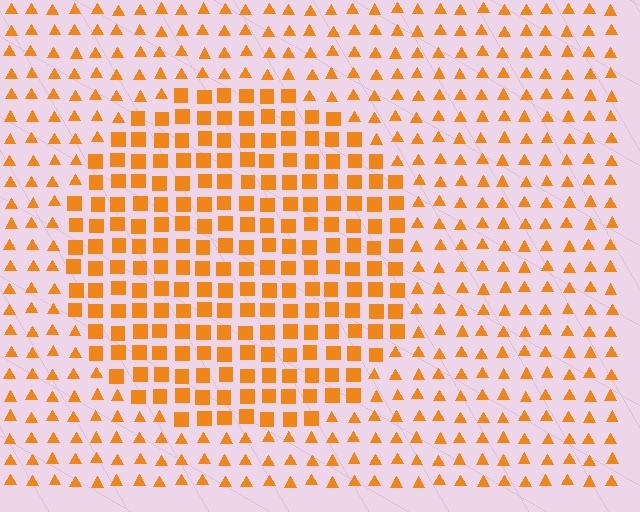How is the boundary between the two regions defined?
The boundary is defined by a change in element shape: squares inside vs. triangles outside. All elements share the same color and spacing.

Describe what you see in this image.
The image is filled with small orange elements arranged in a uniform grid. A circle-shaped region contains squares, while the surrounding area contains triangles. The boundary is defined purely by the change in element shape.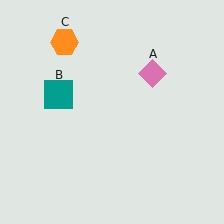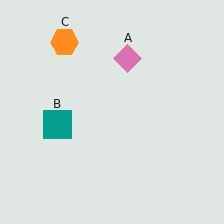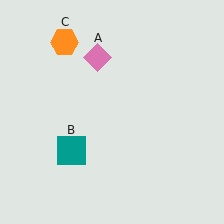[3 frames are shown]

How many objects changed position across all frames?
2 objects changed position: pink diamond (object A), teal square (object B).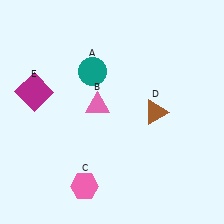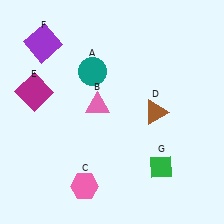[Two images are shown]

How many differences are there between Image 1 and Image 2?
There are 2 differences between the two images.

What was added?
A purple square (F), a green diamond (G) were added in Image 2.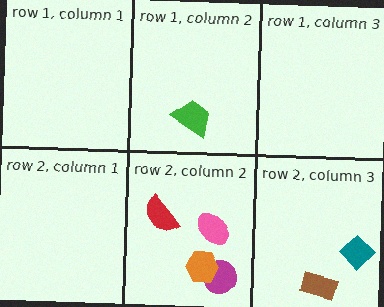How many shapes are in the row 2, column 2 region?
4.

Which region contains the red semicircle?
The row 2, column 2 region.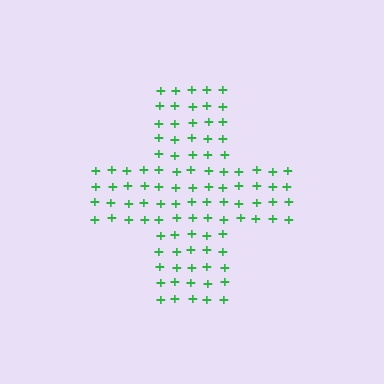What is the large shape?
The large shape is a cross.